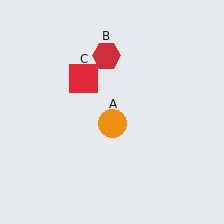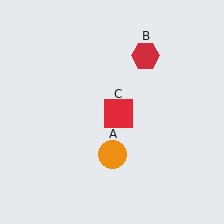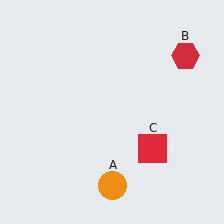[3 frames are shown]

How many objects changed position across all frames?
3 objects changed position: orange circle (object A), red hexagon (object B), red square (object C).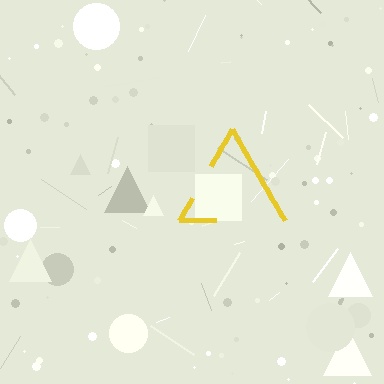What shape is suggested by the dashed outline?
The dashed outline suggests a triangle.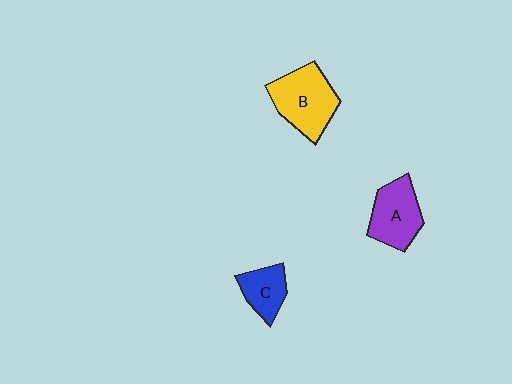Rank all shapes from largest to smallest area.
From largest to smallest: B (yellow), A (purple), C (blue).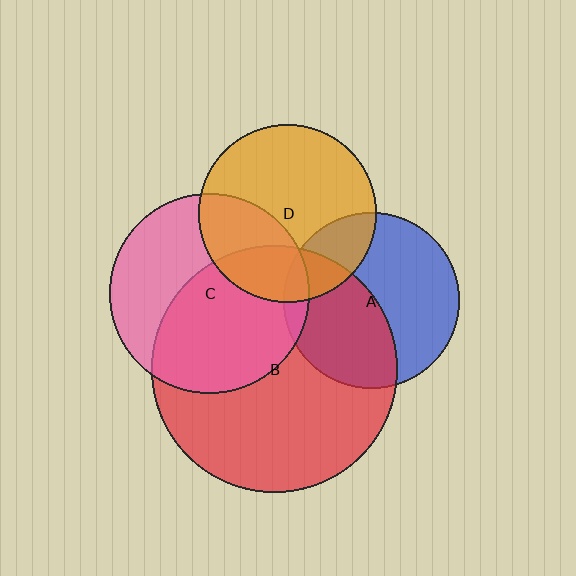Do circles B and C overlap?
Yes.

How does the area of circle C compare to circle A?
Approximately 1.3 times.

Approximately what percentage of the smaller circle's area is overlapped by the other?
Approximately 55%.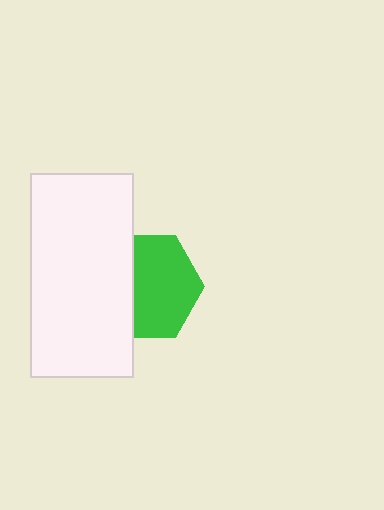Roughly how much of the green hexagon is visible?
About half of it is visible (roughly 63%).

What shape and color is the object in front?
The object in front is a white rectangle.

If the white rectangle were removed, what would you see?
You would see the complete green hexagon.